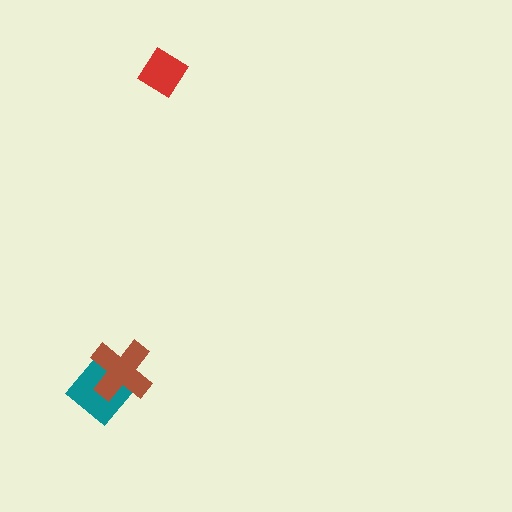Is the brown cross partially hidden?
No, no other shape covers it.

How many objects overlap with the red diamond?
0 objects overlap with the red diamond.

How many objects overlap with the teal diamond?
1 object overlaps with the teal diamond.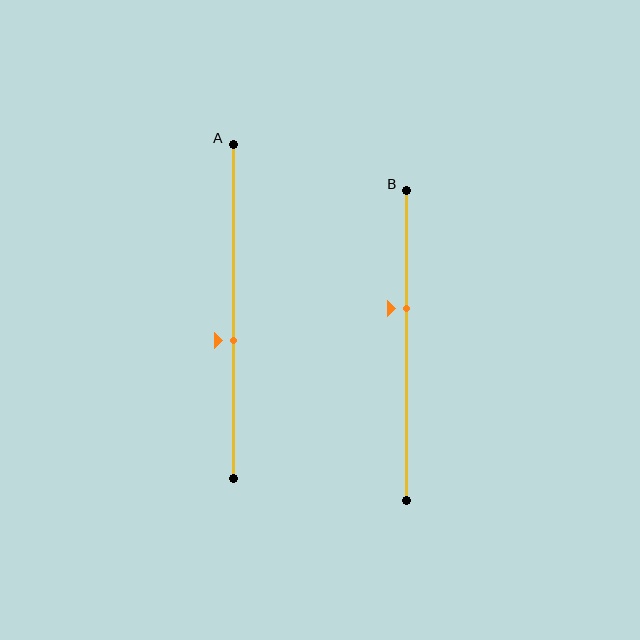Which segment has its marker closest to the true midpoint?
Segment A has its marker closest to the true midpoint.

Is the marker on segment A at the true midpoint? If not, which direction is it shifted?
No, the marker on segment A is shifted downward by about 9% of the segment length.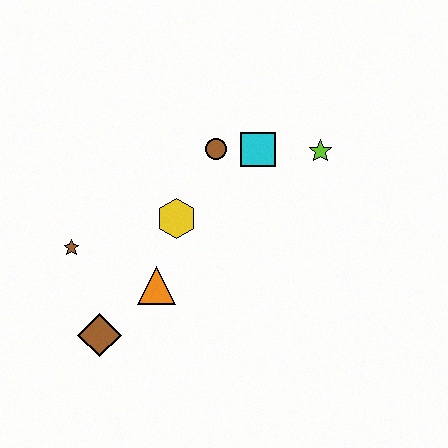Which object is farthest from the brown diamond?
The lime star is farthest from the brown diamond.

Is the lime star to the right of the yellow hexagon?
Yes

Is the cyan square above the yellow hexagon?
Yes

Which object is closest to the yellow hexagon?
The orange triangle is closest to the yellow hexagon.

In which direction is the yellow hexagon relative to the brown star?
The yellow hexagon is to the right of the brown star.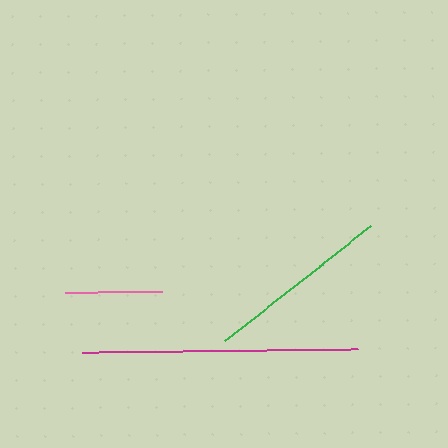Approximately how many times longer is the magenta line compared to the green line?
The magenta line is approximately 1.5 times the length of the green line.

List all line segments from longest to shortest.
From longest to shortest: magenta, green, pink.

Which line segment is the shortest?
The pink line is the shortest at approximately 97 pixels.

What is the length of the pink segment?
The pink segment is approximately 97 pixels long.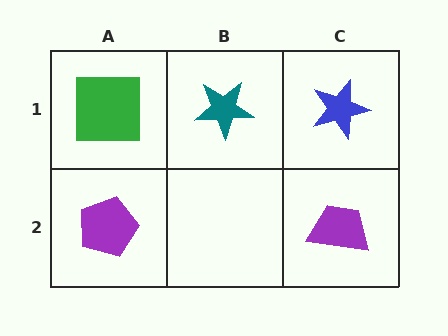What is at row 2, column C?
A purple trapezoid.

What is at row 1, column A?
A green square.